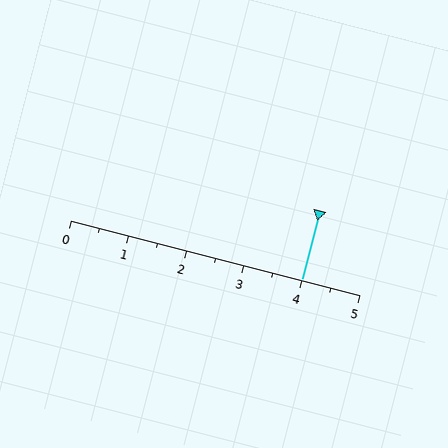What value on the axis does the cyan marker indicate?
The marker indicates approximately 4.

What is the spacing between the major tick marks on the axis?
The major ticks are spaced 1 apart.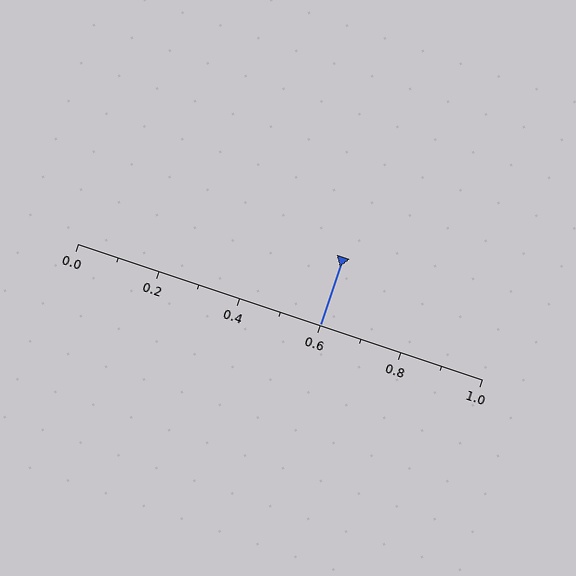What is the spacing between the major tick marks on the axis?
The major ticks are spaced 0.2 apart.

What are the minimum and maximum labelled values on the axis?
The axis runs from 0.0 to 1.0.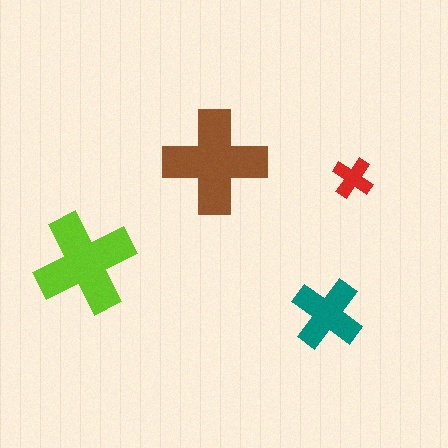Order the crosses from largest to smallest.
the brown one, the lime one, the teal one, the red one.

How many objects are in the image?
There are 4 objects in the image.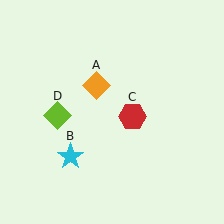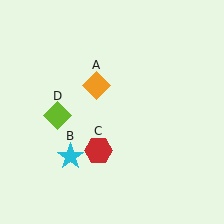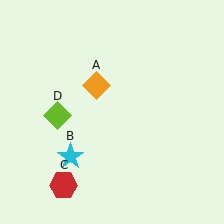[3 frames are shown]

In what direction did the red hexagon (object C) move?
The red hexagon (object C) moved down and to the left.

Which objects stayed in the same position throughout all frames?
Orange diamond (object A) and cyan star (object B) and lime diamond (object D) remained stationary.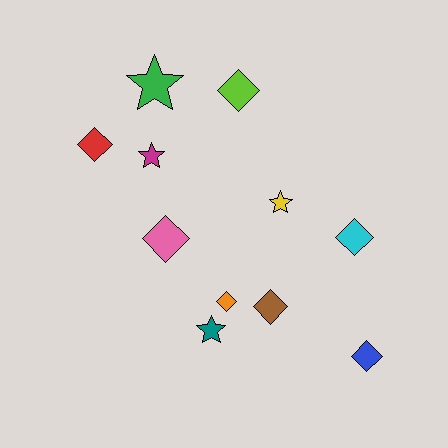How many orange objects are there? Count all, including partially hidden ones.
There is 1 orange object.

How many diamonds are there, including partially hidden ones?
There are 7 diamonds.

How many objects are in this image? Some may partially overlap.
There are 11 objects.